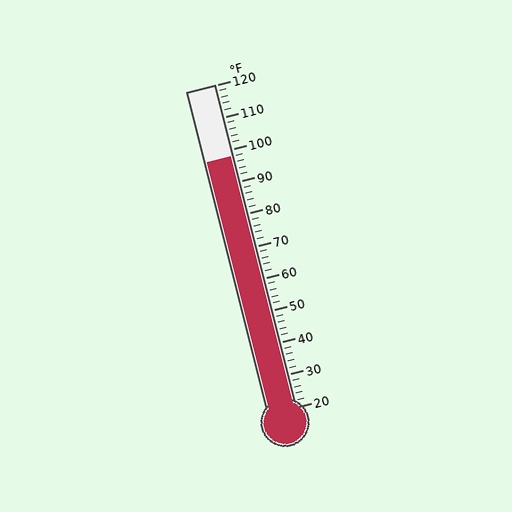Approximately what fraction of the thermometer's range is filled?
The thermometer is filled to approximately 80% of its range.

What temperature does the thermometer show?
The thermometer shows approximately 98°F.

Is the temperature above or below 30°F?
The temperature is above 30°F.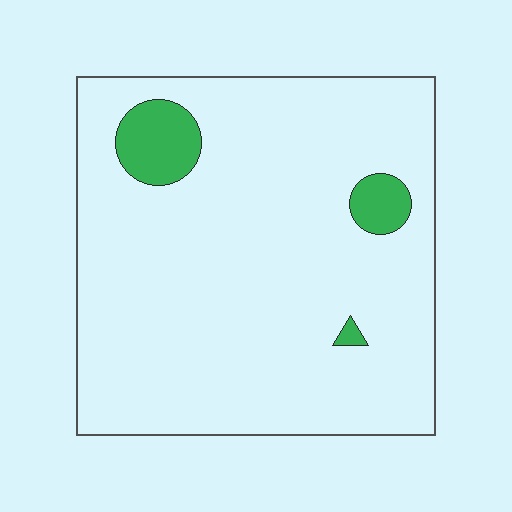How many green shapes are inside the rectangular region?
3.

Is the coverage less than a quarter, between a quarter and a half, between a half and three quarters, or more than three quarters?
Less than a quarter.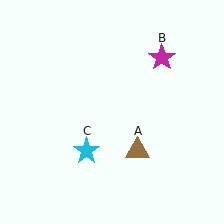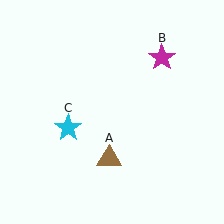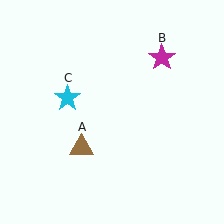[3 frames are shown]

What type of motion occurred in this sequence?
The brown triangle (object A), cyan star (object C) rotated clockwise around the center of the scene.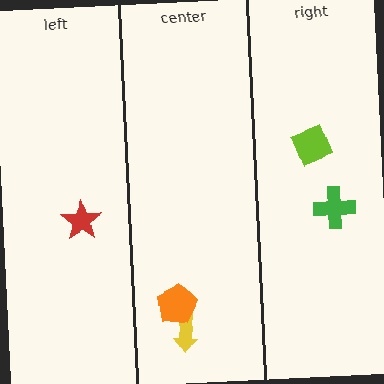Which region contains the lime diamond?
The right region.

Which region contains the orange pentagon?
The center region.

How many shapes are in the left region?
1.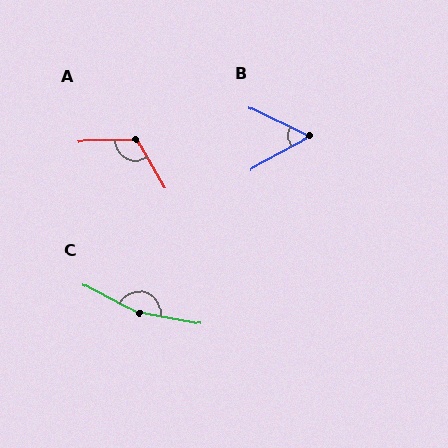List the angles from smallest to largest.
B (55°), A (118°), C (162°).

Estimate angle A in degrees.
Approximately 118 degrees.